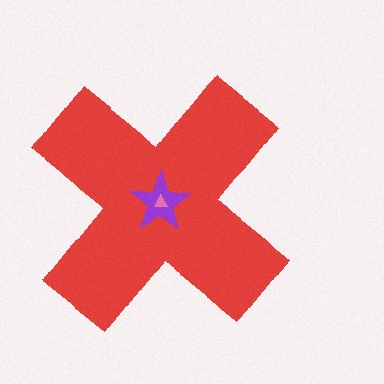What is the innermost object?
The pink triangle.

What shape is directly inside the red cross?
The purple star.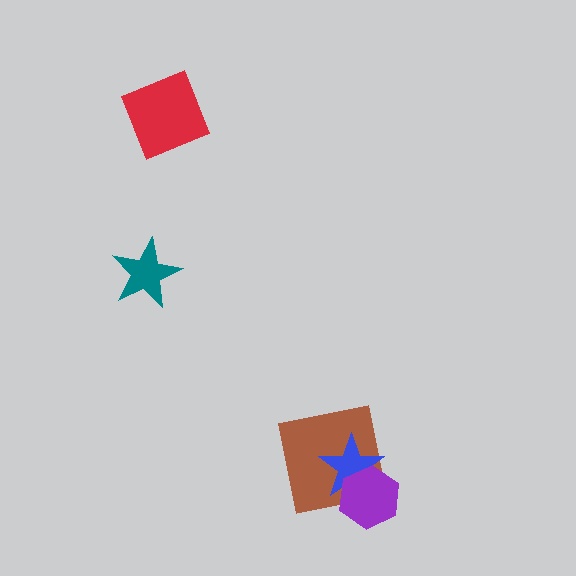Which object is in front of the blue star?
The purple hexagon is in front of the blue star.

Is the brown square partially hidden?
Yes, it is partially covered by another shape.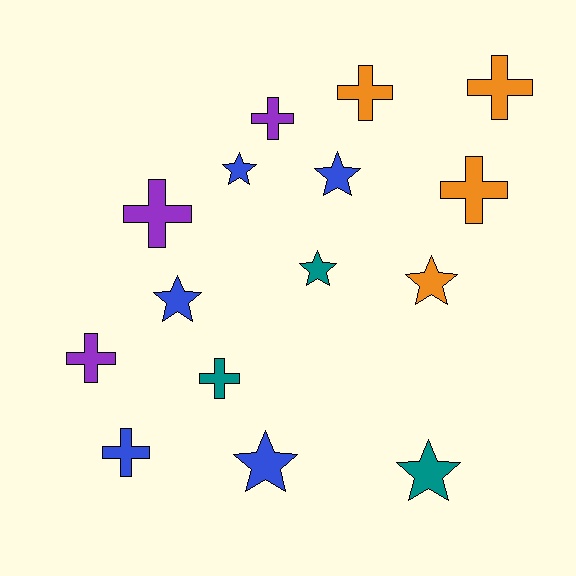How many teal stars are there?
There are 2 teal stars.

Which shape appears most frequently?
Cross, with 8 objects.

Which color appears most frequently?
Blue, with 5 objects.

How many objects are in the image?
There are 15 objects.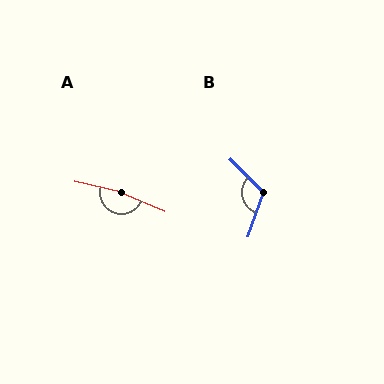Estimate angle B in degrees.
Approximately 115 degrees.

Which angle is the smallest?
B, at approximately 115 degrees.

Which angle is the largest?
A, at approximately 170 degrees.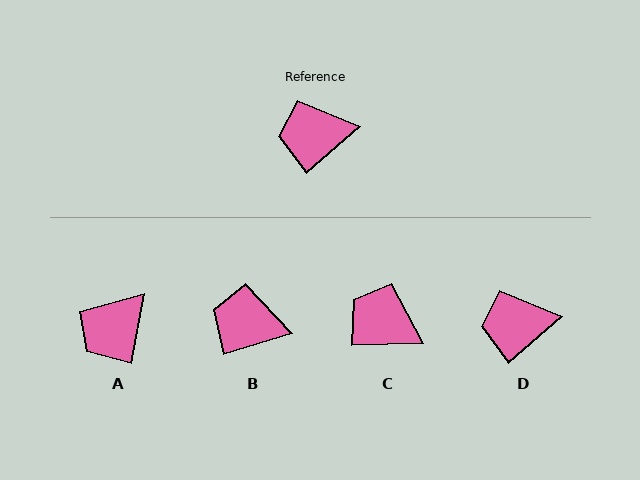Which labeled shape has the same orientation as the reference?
D.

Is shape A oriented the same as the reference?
No, it is off by about 38 degrees.